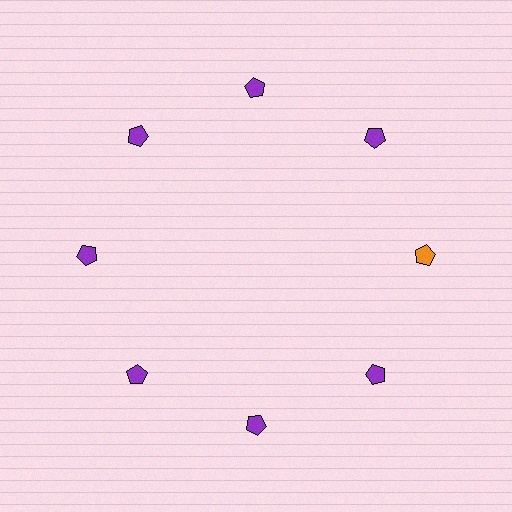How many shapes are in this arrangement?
There are 8 shapes arranged in a ring pattern.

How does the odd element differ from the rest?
It has a different color: orange instead of purple.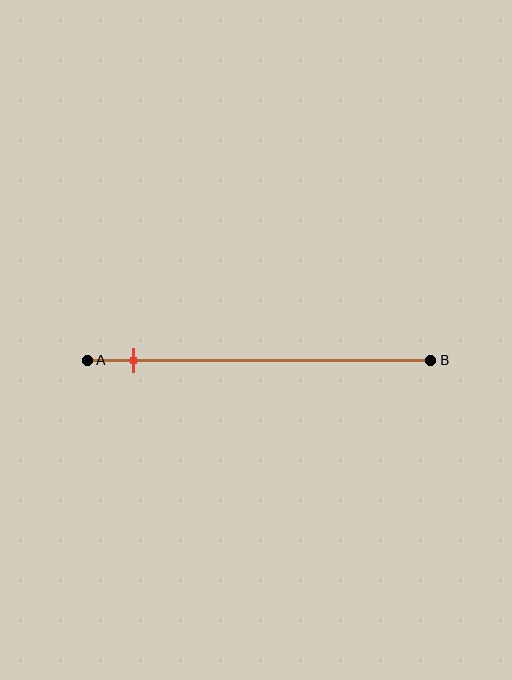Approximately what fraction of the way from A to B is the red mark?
The red mark is approximately 15% of the way from A to B.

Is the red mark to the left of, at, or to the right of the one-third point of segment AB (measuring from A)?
The red mark is to the left of the one-third point of segment AB.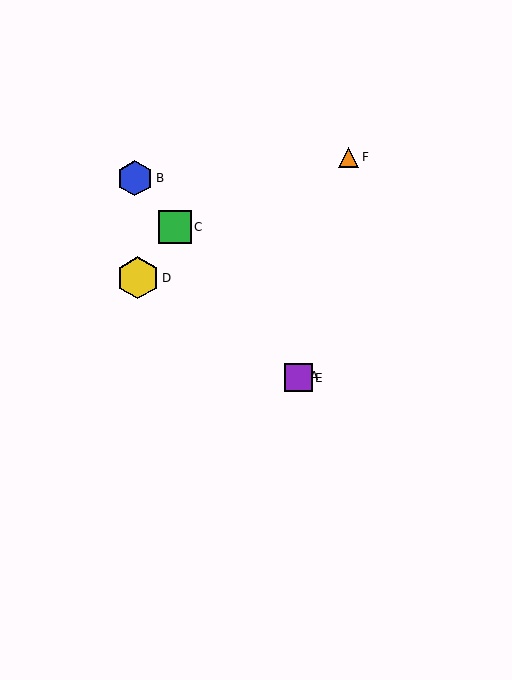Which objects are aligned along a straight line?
Objects A, B, C, E are aligned along a straight line.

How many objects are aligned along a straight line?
4 objects (A, B, C, E) are aligned along a straight line.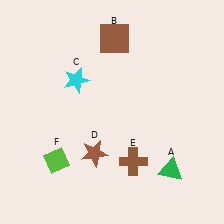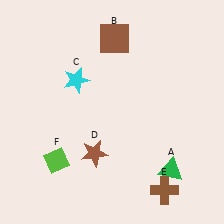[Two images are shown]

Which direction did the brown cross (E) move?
The brown cross (E) moved right.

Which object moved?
The brown cross (E) moved right.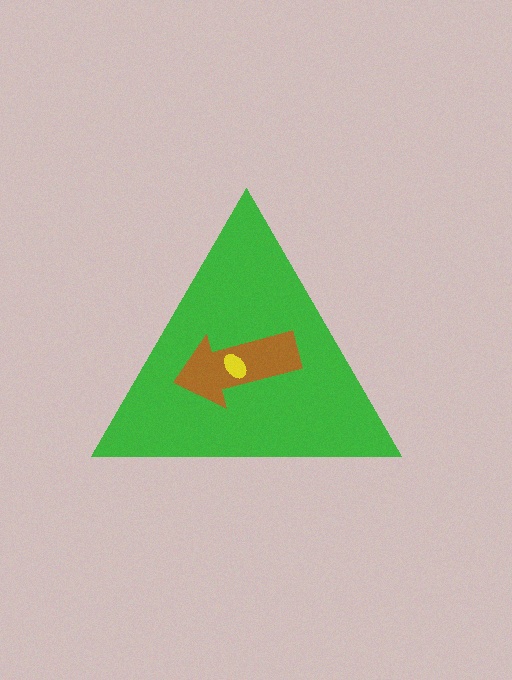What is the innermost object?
The yellow ellipse.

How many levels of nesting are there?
3.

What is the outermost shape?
The green triangle.